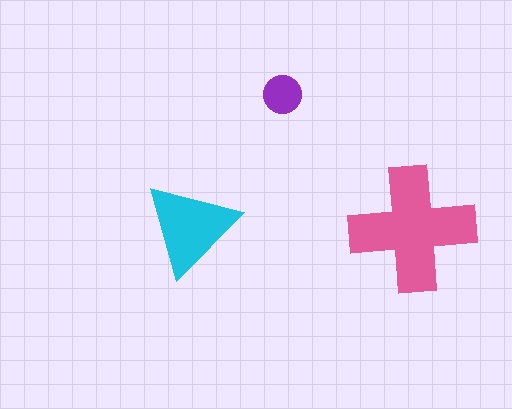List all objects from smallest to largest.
The purple circle, the cyan triangle, the pink cross.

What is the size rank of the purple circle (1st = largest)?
3rd.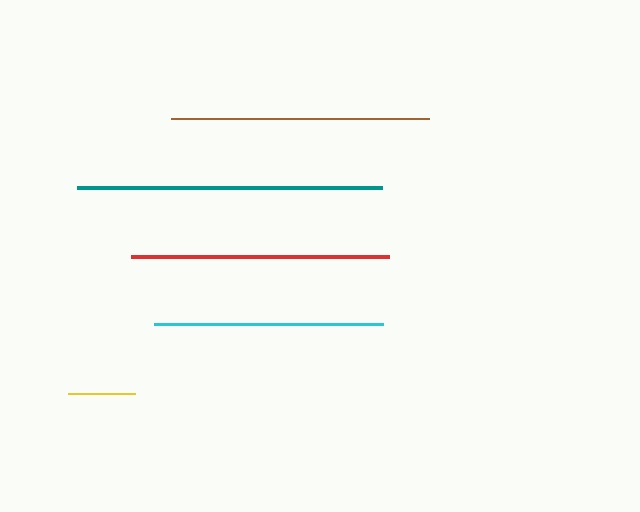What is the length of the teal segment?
The teal segment is approximately 305 pixels long.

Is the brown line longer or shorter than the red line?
The brown line is longer than the red line.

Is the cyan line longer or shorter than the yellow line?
The cyan line is longer than the yellow line.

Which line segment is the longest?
The teal line is the longest at approximately 305 pixels.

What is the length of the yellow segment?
The yellow segment is approximately 66 pixels long.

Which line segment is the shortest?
The yellow line is the shortest at approximately 66 pixels.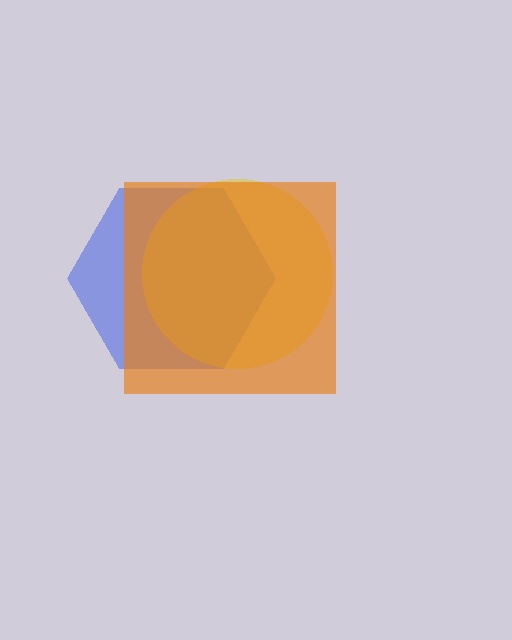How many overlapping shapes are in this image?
There are 3 overlapping shapes in the image.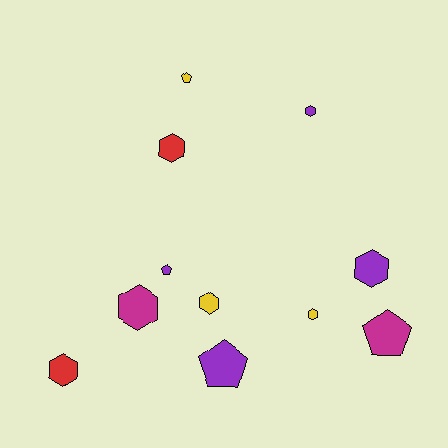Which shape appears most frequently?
Hexagon, with 7 objects.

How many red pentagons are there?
There are no red pentagons.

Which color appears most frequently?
Purple, with 4 objects.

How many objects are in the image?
There are 11 objects.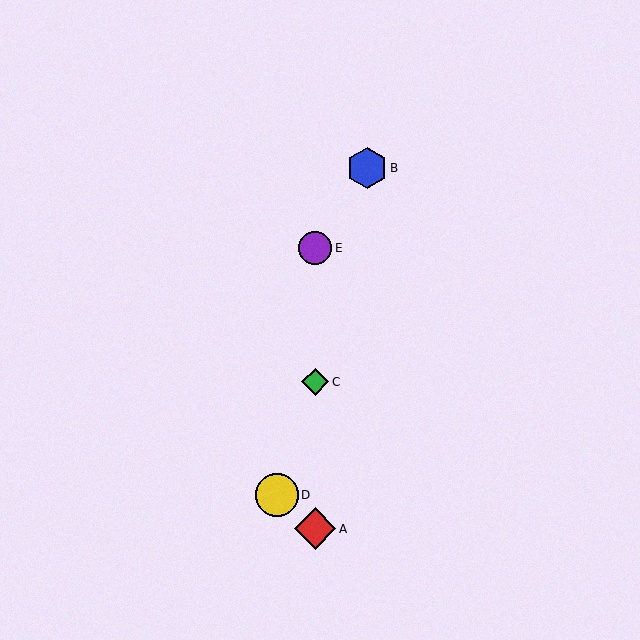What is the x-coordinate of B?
Object B is at x≈367.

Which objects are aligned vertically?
Objects A, C, E are aligned vertically.